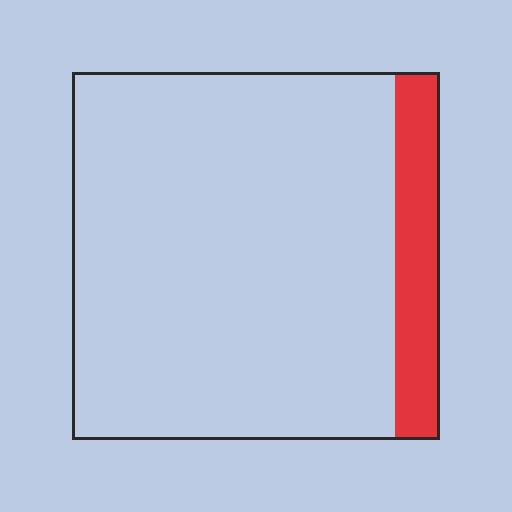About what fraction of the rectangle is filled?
About one eighth (1/8).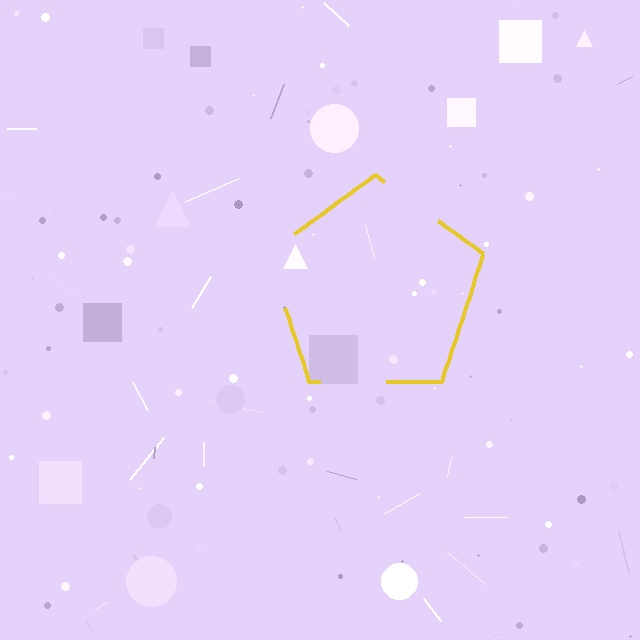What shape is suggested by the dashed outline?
The dashed outline suggests a pentagon.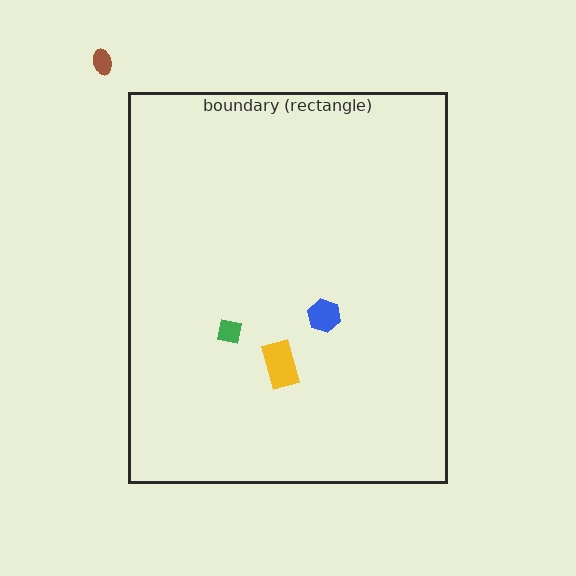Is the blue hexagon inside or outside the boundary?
Inside.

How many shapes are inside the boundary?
3 inside, 1 outside.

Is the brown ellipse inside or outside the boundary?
Outside.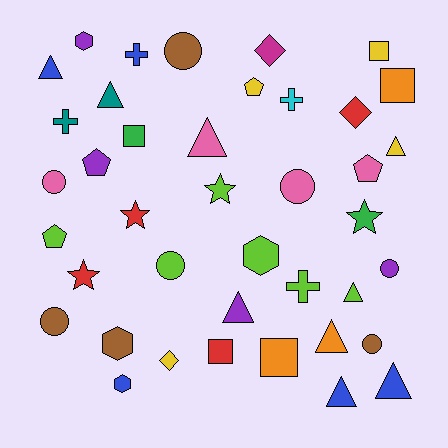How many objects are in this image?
There are 40 objects.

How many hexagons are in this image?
There are 4 hexagons.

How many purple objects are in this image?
There are 4 purple objects.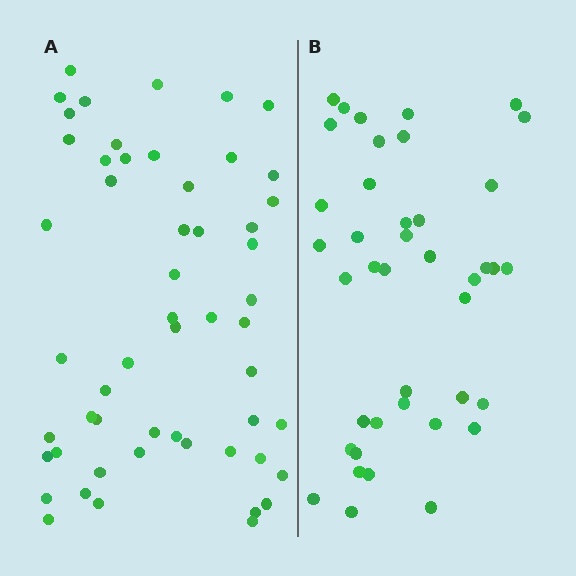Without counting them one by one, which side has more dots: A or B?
Region A (the left region) has more dots.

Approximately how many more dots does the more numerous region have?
Region A has approximately 15 more dots than region B.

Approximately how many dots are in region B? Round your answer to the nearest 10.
About 40 dots. (The exact count is 41, which rounds to 40.)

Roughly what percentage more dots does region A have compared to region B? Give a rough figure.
About 30% more.